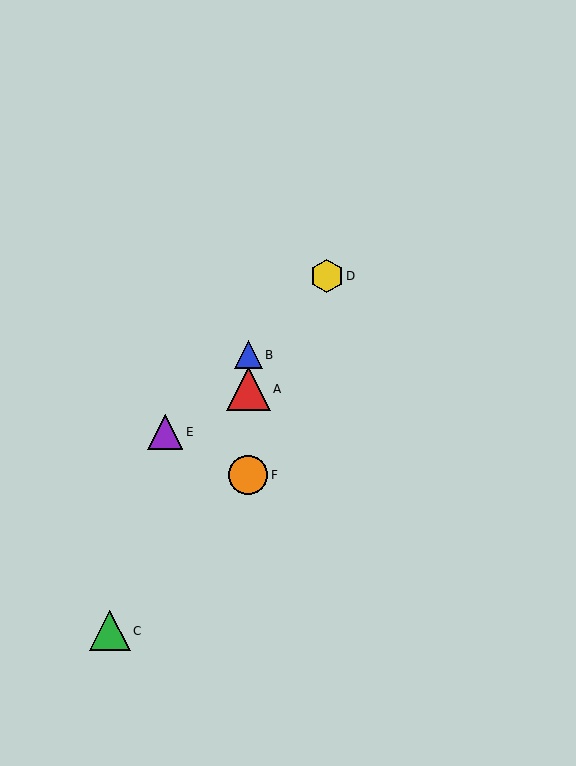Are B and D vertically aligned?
No, B is at x≈248 and D is at x≈327.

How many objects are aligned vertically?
3 objects (A, B, F) are aligned vertically.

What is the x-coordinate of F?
Object F is at x≈248.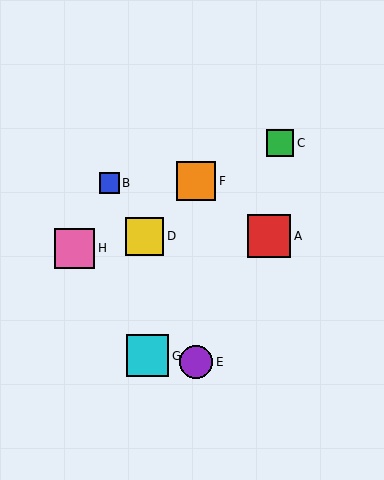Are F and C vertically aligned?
No, F is at x≈196 and C is at x≈280.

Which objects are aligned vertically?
Objects E, F are aligned vertically.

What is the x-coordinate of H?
Object H is at x≈75.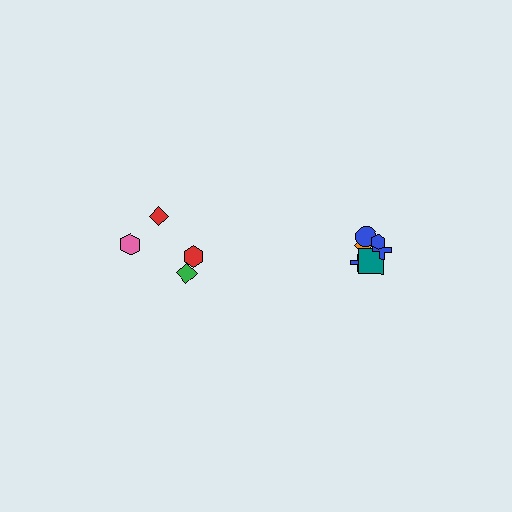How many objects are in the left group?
There are 4 objects.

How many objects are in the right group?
There are 6 objects.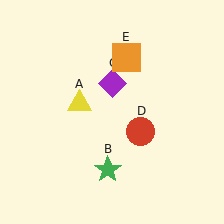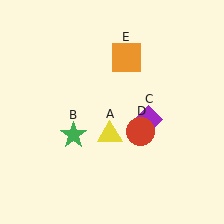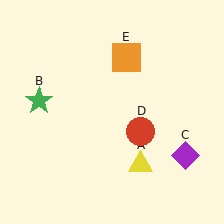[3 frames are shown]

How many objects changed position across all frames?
3 objects changed position: yellow triangle (object A), green star (object B), purple diamond (object C).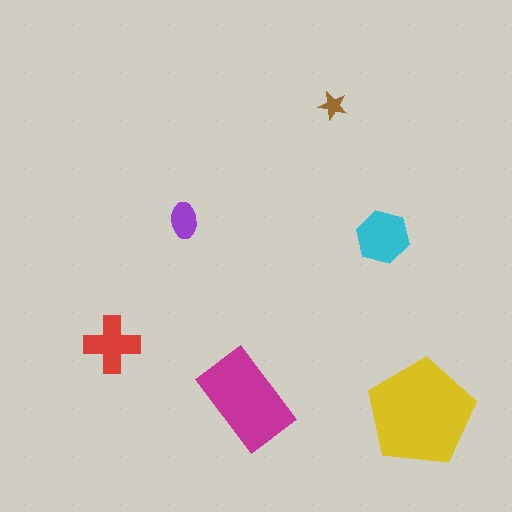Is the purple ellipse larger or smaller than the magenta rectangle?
Smaller.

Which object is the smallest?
The brown star.